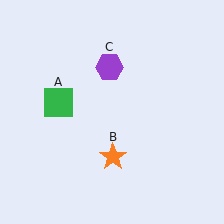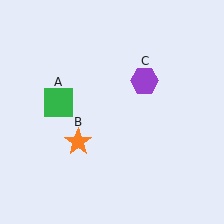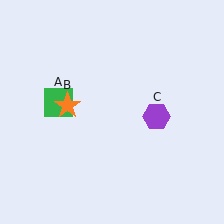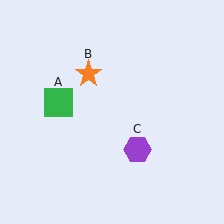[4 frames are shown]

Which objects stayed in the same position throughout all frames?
Green square (object A) remained stationary.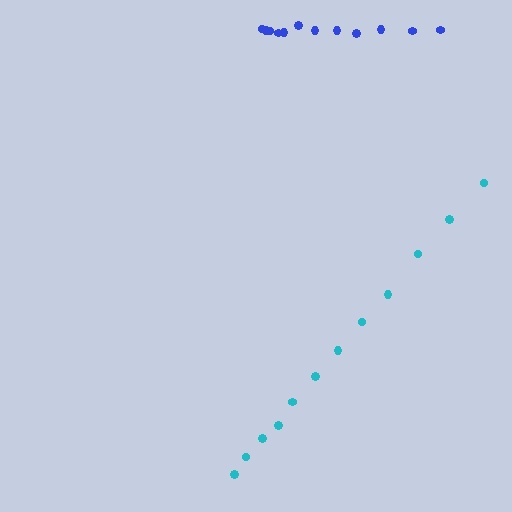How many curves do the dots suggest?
There are 2 distinct paths.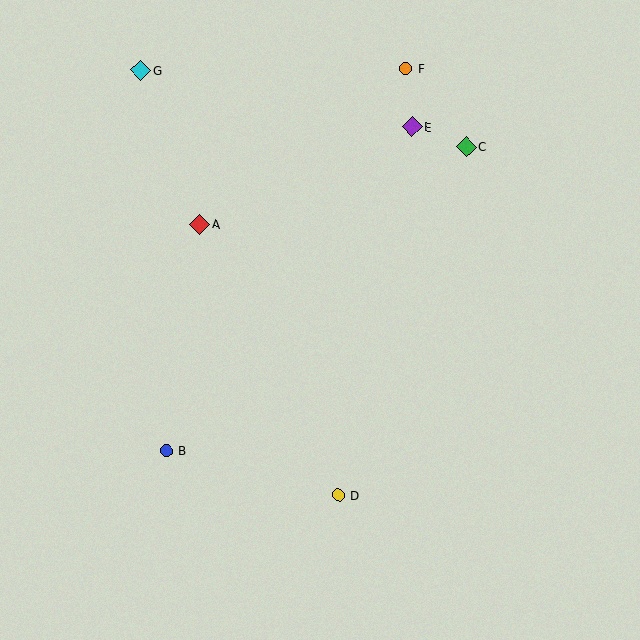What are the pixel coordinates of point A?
Point A is at (200, 224).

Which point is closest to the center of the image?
Point A at (200, 224) is closest to the center.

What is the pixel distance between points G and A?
The distance between G and A is 165 pixels.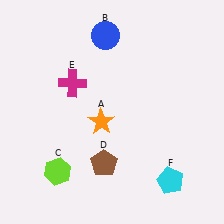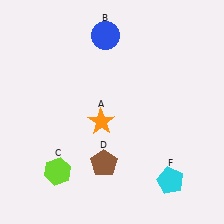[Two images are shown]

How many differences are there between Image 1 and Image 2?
There is 1 difference between the two images.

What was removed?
The magenta cross (E) was removed in Image 2.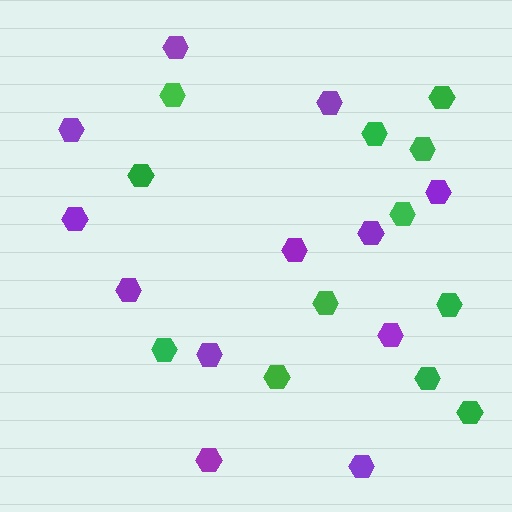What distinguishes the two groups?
There are 2 groups: one group of green hexagons (12) and one group of purple hexagons (12).